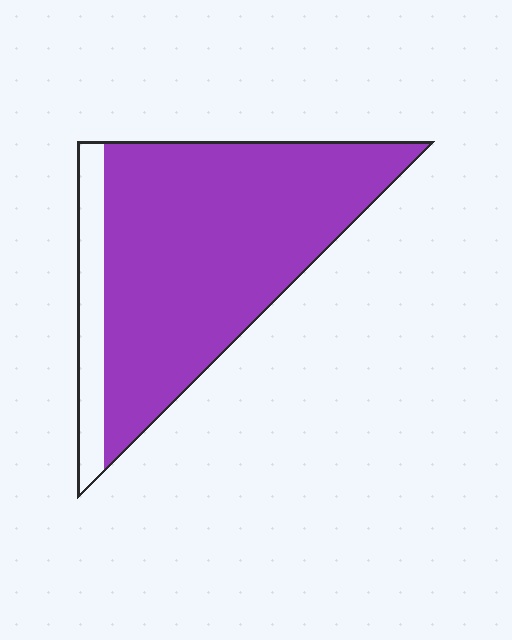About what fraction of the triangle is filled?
About seven eighths (7/8).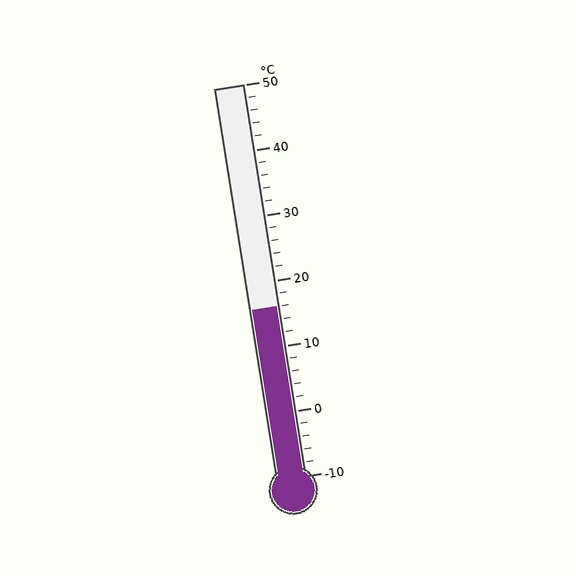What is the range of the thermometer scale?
The thermometer scale ranges from -10°C to 50°C.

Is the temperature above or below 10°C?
The temperature is above 10°C.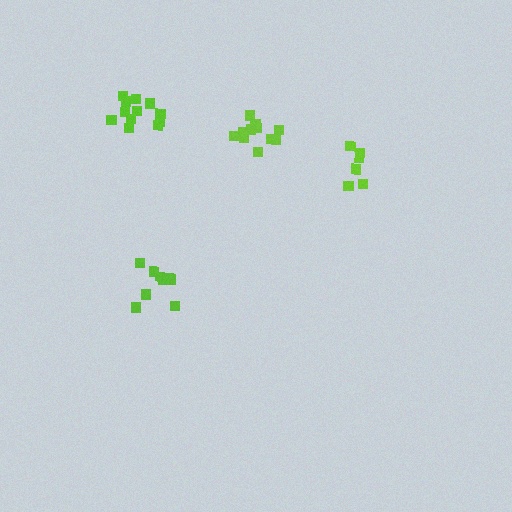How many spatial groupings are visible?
There are 4 spatial groupings.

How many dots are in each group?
Group 1: 12 dots, Group 2: 9 dots, Group 3: 12 dots, Group 4: 6 dots (39 total).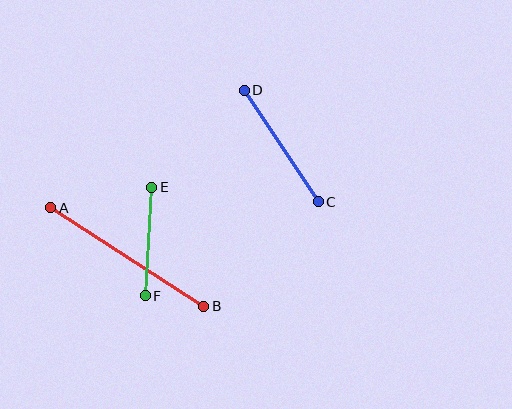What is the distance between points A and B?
The distance is approximately 182 pixels.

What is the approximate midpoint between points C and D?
The midpoint is at approximately (281, 146) pixels.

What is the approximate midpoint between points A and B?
The midpoint is at approximately (127, 257) pixels.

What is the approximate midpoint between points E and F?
The midpoint is at approximately (149, 242) pixels.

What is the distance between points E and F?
The distance is approximately 109 pixels.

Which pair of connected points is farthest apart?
Points A and B are farthest apart.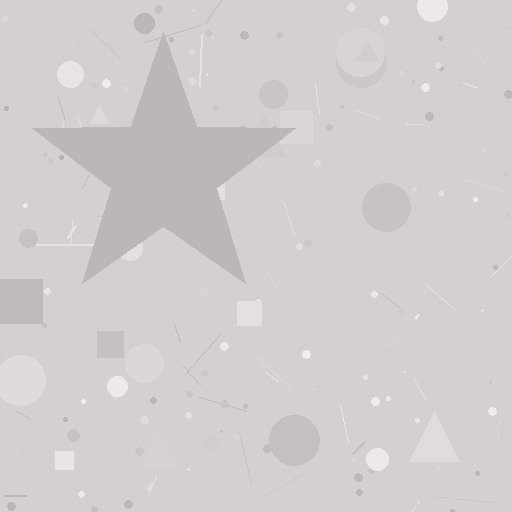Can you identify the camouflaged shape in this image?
The camouflaged shape is a star.